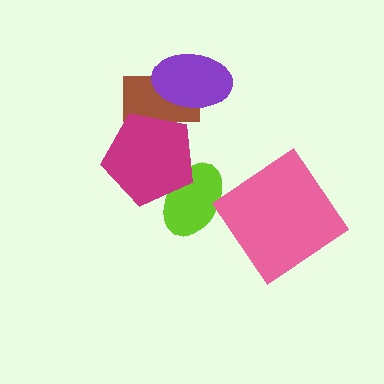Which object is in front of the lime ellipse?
The magenta pentagon is in front of the lime ellipse.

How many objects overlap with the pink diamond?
0 objects overlap with the pink diamond.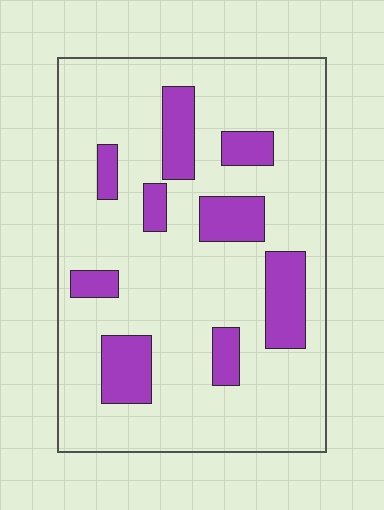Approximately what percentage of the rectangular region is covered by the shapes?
Approximately 20%.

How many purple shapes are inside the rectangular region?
9.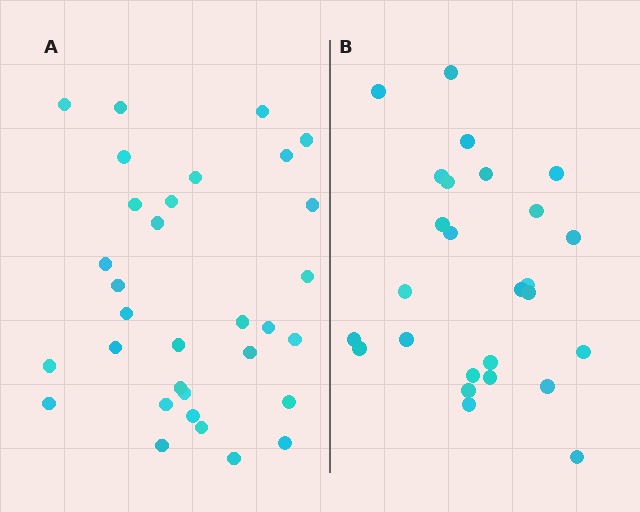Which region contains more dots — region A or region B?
Region A (the left region) has more dots.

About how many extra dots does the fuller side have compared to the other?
Region A has about 6 more dots than region B.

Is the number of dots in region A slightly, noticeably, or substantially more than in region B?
Region A has only slightly more — the two regions are fairly close. The ratio is roughly 1.2 to 1.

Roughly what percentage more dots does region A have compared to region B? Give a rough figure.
About 25% more.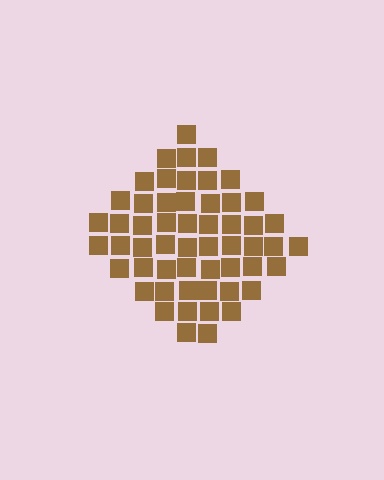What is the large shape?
The large shape is a diamond.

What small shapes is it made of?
It is made of small squares.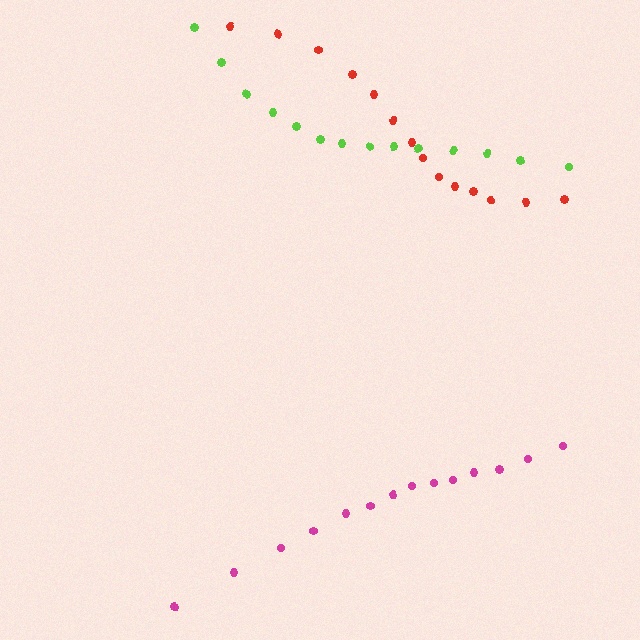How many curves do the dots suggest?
There are 3 distinct paths.